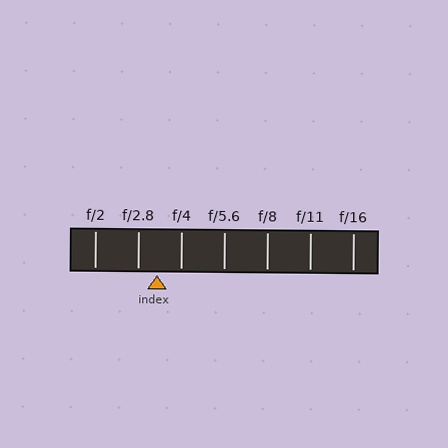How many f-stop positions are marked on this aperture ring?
There are 7 f-stop positions marked.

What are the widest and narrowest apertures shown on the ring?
The widest aperture shown is f/2 and the narrowest is f/16.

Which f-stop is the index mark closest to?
The index mark is closest to f/2.8.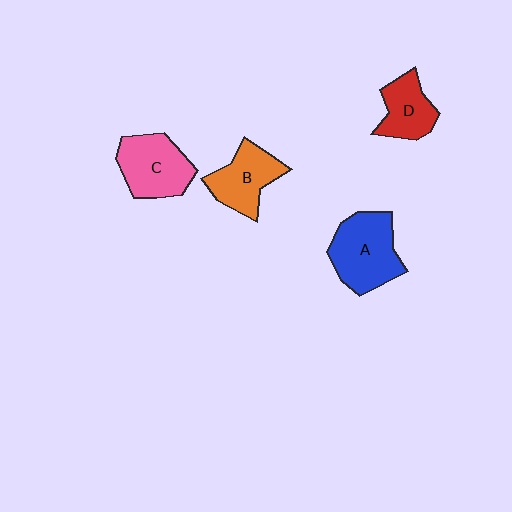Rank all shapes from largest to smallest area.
From largest to smallest: A (blue), C (pink), B (orange), D (red).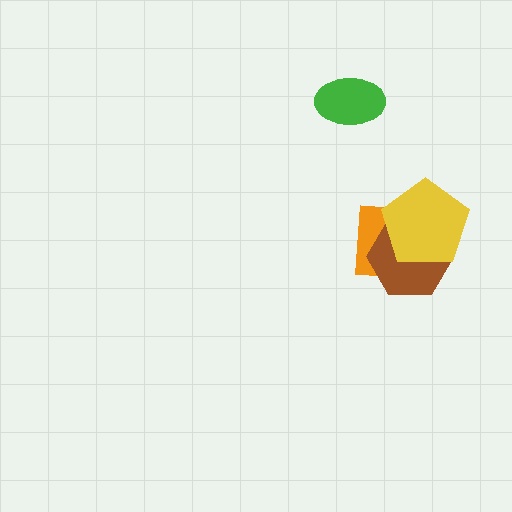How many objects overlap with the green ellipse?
0 objects overlap with the green ellipse.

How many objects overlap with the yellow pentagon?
2 objects overlap with the yellow pentagon.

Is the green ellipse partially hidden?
No, no other shape covers it.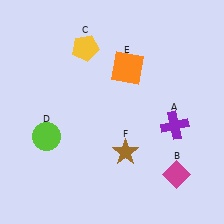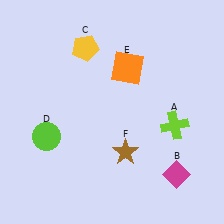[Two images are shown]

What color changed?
The cross (A) changed from purple in Image 1 to lime in Image 2.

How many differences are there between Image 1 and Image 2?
There is 1 difference between the two images.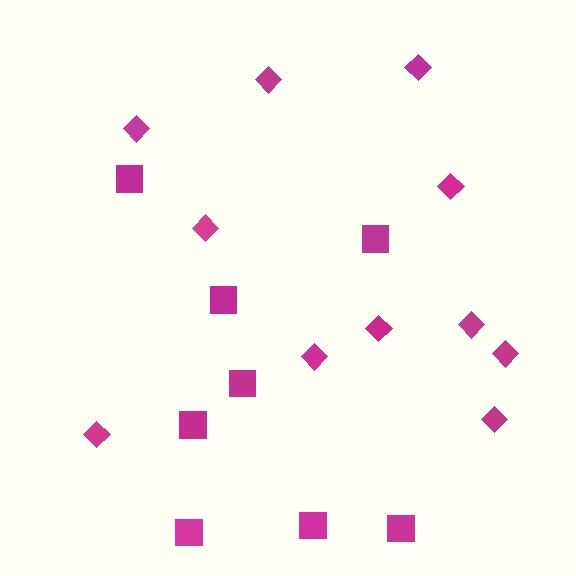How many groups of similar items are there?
There are 2 groups: one group of diamonds (11) and one group of squares (8).